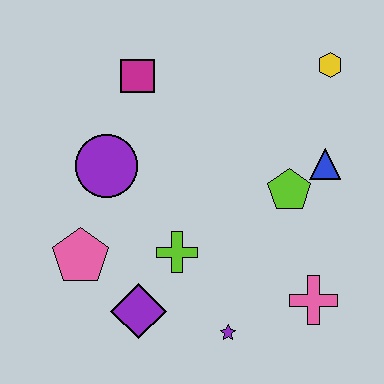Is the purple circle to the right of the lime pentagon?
No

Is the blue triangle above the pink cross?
Yes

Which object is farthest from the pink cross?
The magenta square is farthest from the pink cross.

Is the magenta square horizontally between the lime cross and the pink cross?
No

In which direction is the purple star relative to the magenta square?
The purple star is below the magenta square.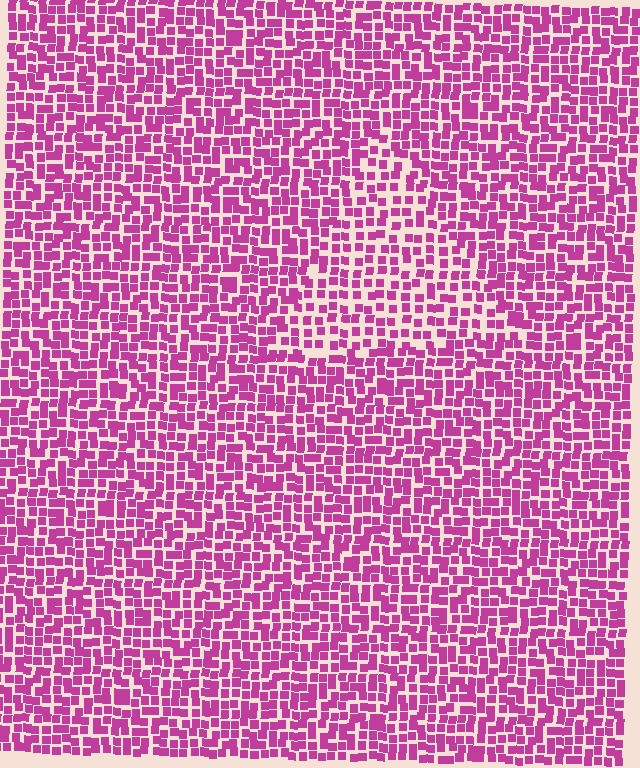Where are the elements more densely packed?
The elements are more densely packed outside the triangle boundary.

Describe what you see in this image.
The image contains small magenta elements arranged at two different densities. A triangle-shaped region is visible where the elements are less densely packed than the surrounding area.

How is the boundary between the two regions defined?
The boundary is defined by a change in element density (approximately 1.5x ratio). All elements are the same color, size, and shape.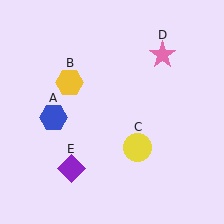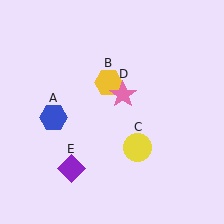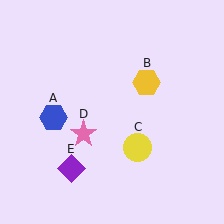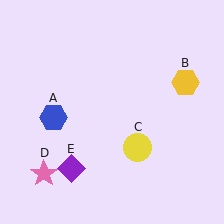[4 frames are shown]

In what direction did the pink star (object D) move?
The pink star (object D) moved down and to the left.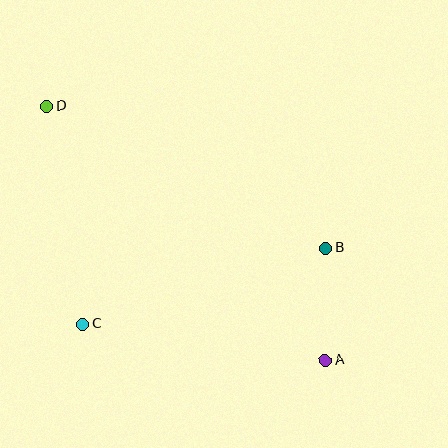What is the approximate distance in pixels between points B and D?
The distance between B and D is approximately 313 pixels.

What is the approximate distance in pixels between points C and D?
The distance between C and D is approximately 221 pixels.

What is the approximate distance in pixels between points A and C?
The distance between A and C is approximately 245 pixels.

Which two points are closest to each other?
Points A and B are closest to each other.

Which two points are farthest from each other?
Points A and D are farthest from each other.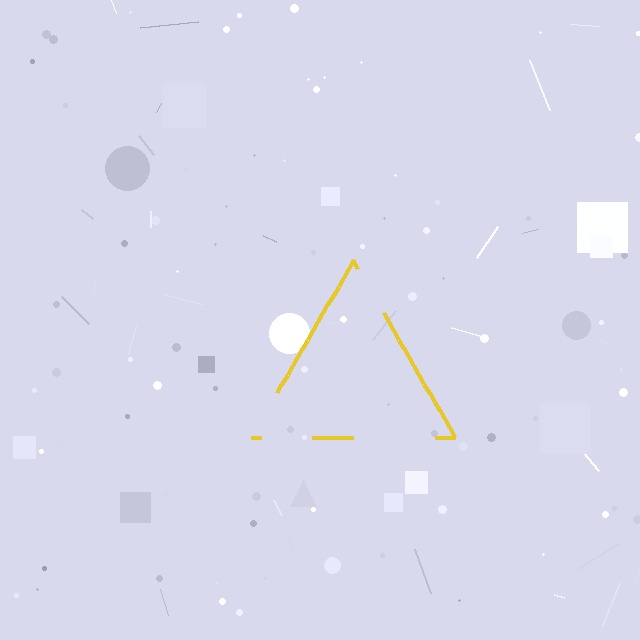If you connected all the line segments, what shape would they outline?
They would outline a triangle.